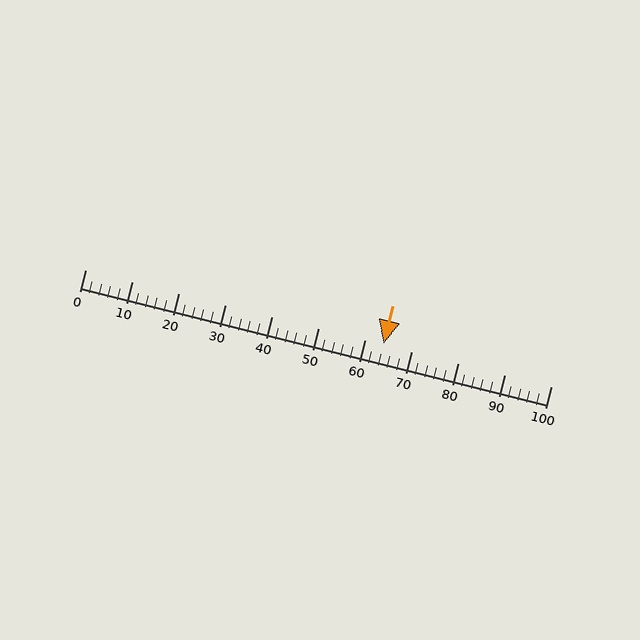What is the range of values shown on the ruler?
The ruler shows values from 0 to 100.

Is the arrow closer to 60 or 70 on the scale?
The arrow is closer to 60.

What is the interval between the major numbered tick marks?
The major tick marks are spaced 10 units apart.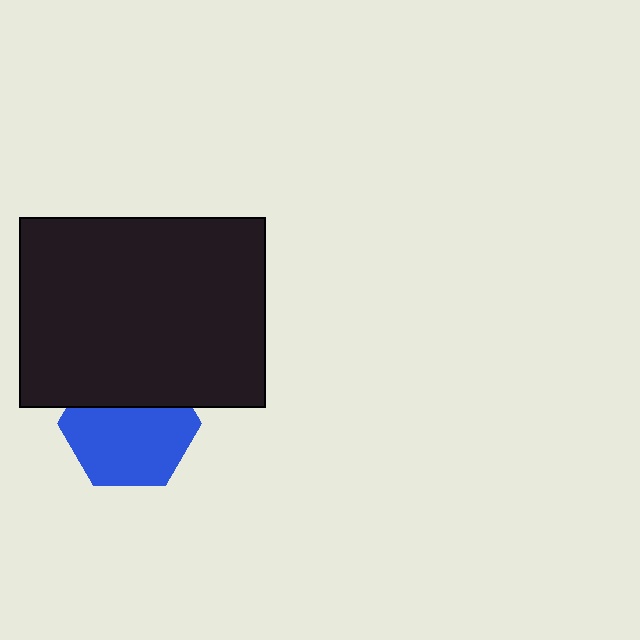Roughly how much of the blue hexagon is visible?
Most of it is visible (roughly 66%).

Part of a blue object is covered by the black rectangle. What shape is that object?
It is a hexagon.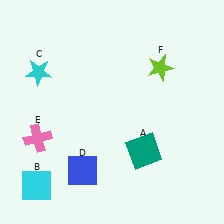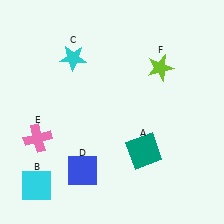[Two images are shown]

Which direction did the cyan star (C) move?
The cyan star (C) moved right.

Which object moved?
The cyan star (C) moved right.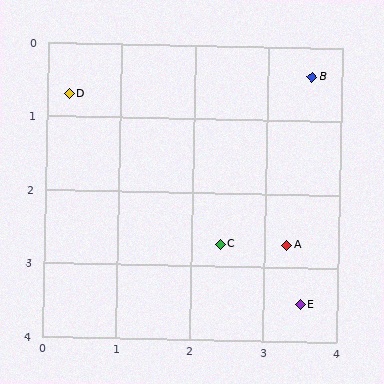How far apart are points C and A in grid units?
Points C and A are about 0.9 grid units apart.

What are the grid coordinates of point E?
Point E is at approximately (3.5, 3.5).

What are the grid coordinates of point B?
Point B is at approximately (3.6, 0.4).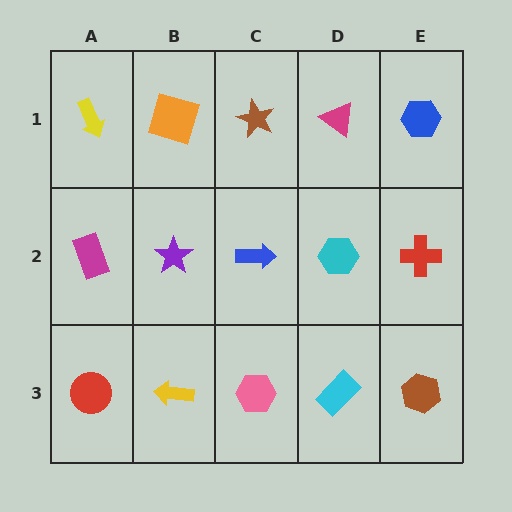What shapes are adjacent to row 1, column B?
A purple star (row 2, column B), a yellow arrow (row 1, column A), a brown star (row 1, column C).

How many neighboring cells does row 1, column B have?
3.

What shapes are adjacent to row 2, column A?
A yellow arrow (row 1, column A), a red circle (row 3, column A), a purple star (row 2, column B).